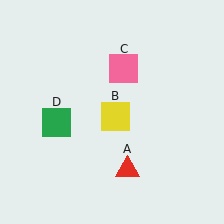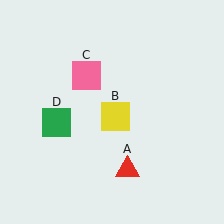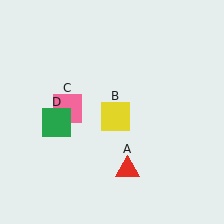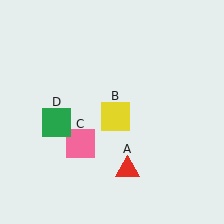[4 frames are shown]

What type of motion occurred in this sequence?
The pink square (object C) rotated counterclockwise around the center of the scene.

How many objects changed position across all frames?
1 object changed position: pink square (object C).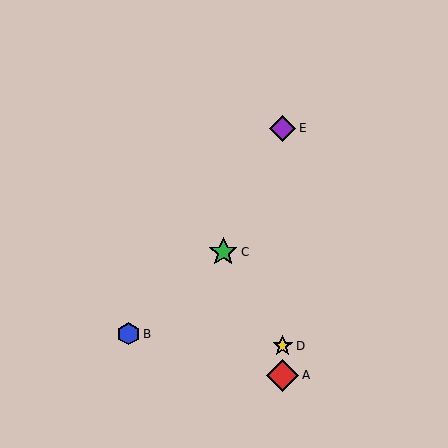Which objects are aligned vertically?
Objects A, D, E are aligned vertically.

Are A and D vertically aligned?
Yes, both are at x≈283.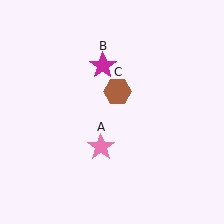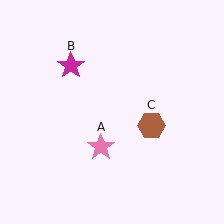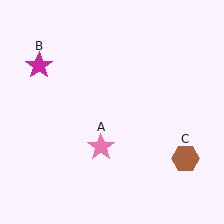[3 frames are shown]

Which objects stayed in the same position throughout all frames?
Pink star (object A) remained stationary.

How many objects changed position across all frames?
2 objects changed position: magenta star (object B), brown hexagon (object C).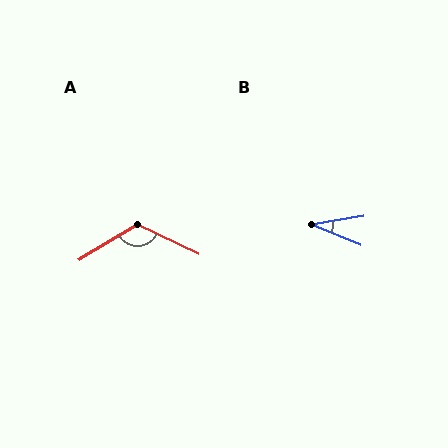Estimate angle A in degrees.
Approximately 122 degrees.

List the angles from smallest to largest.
B (31°), A (122°).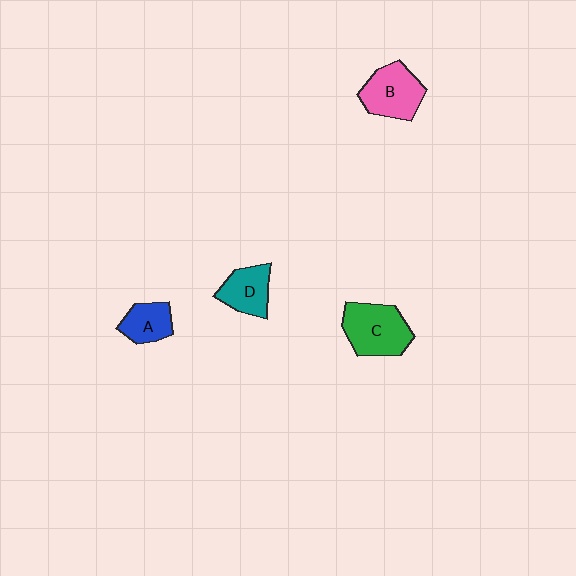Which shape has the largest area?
Shape C (green).